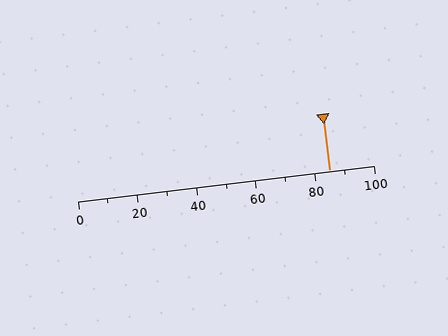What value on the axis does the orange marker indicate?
The marker indicates approximately 85.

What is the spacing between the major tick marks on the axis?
The major ticks are spaced 20 apart.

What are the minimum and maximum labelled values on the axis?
The axis runs from 0 to 100.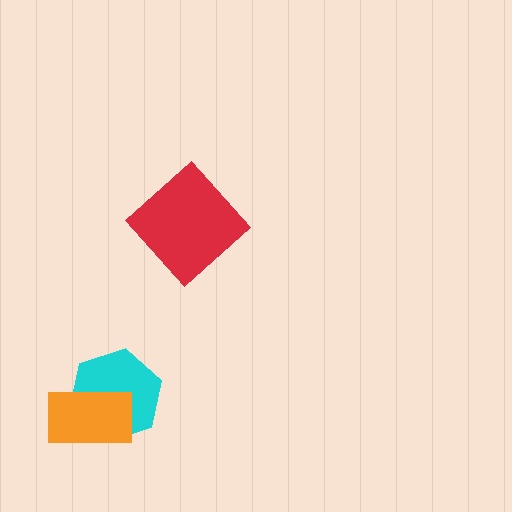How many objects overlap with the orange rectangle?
1 object overlaps with the orange rectangle.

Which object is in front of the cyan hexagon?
The orange rectangle is in front of the cyan hexagon.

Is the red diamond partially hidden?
No, no other shape covers it.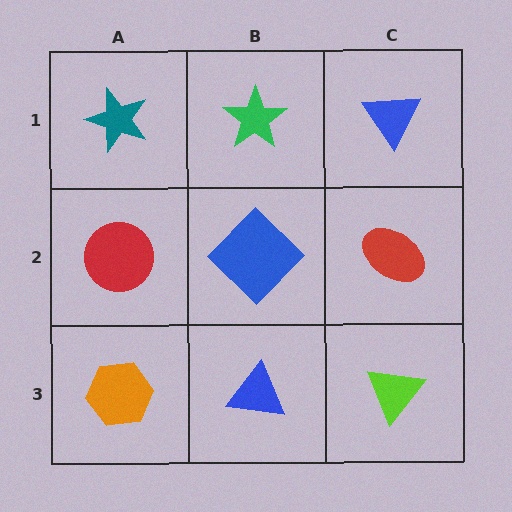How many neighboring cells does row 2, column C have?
3.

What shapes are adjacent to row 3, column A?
A red circle (row 2, column A), a blue triangle (row 3, column B).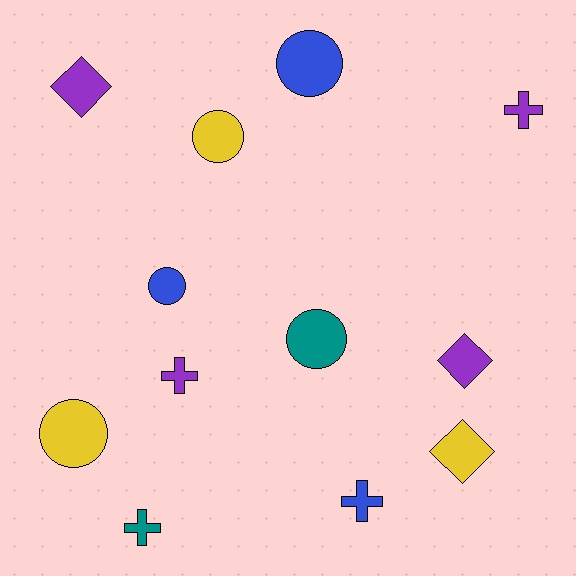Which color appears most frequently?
Purple, with 4 objects.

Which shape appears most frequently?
Circle, with 5 objects.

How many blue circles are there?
There are 2 blue circles.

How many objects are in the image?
There are 12 objects.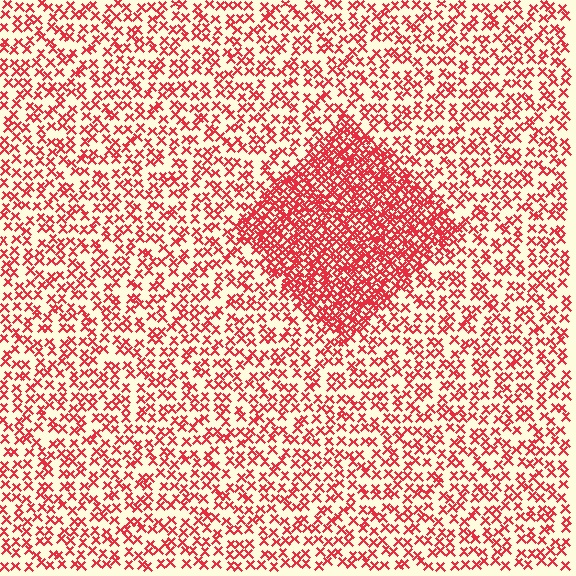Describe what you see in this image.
The image contains small red elements arranged at two different densities. A diamond-shaped region is visible where the elements are more densely packed than the surrounding area.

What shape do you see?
I see a diamond.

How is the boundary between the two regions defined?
The boundary is defined by a change in element density (approximately 2.4x ratio). All elements are the same color, size, and shape.